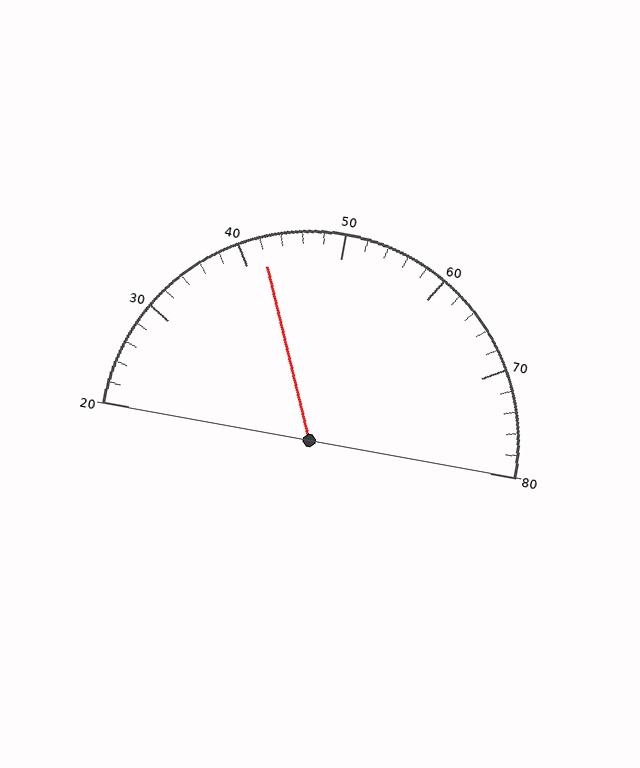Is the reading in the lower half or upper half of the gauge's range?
The reading is in the lower half of the range (20 to 80).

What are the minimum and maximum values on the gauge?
The gauge ranges from 20 to 80.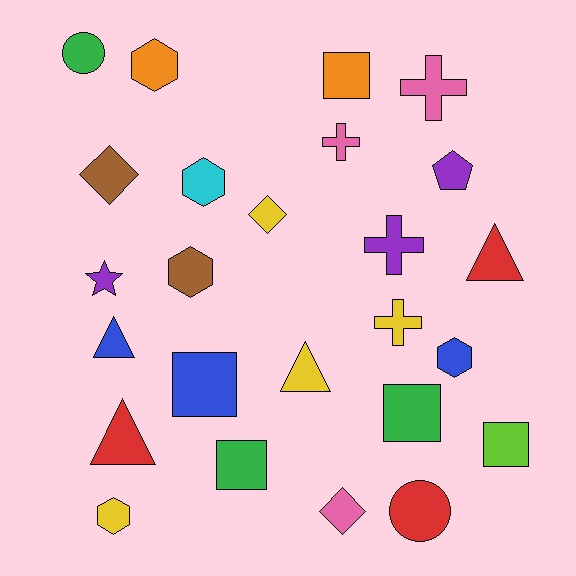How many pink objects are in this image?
There are 3 pink objects.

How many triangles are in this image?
There are 4 triangles.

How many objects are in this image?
There are 25 objects.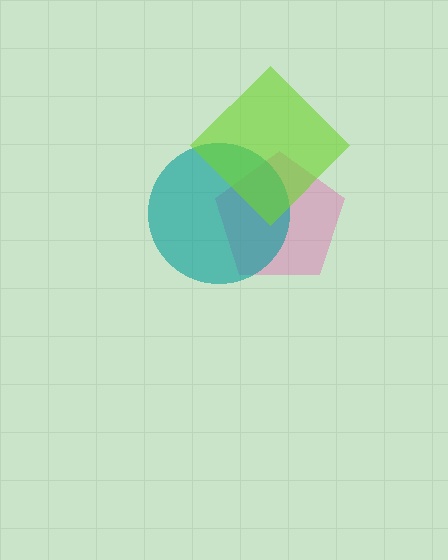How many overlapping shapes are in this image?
There are 3 overlapping shapes in the image.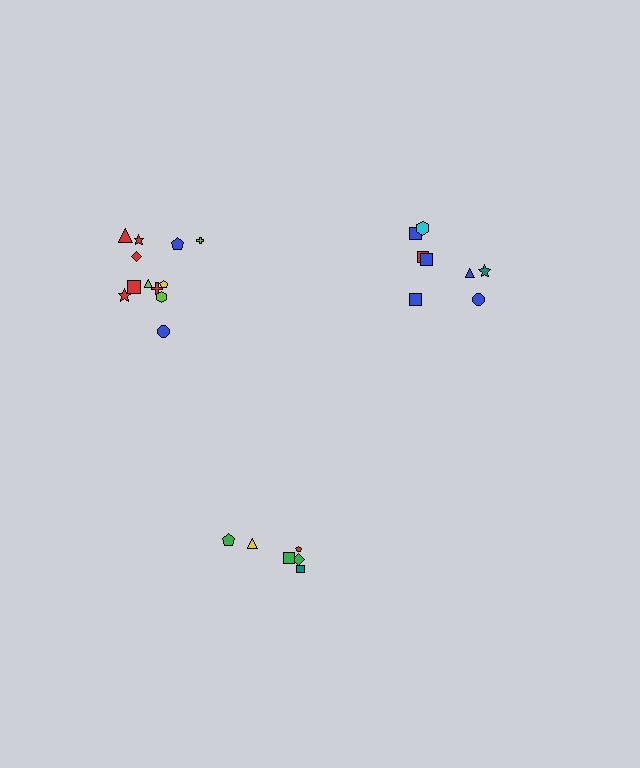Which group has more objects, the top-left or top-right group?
The top-left group.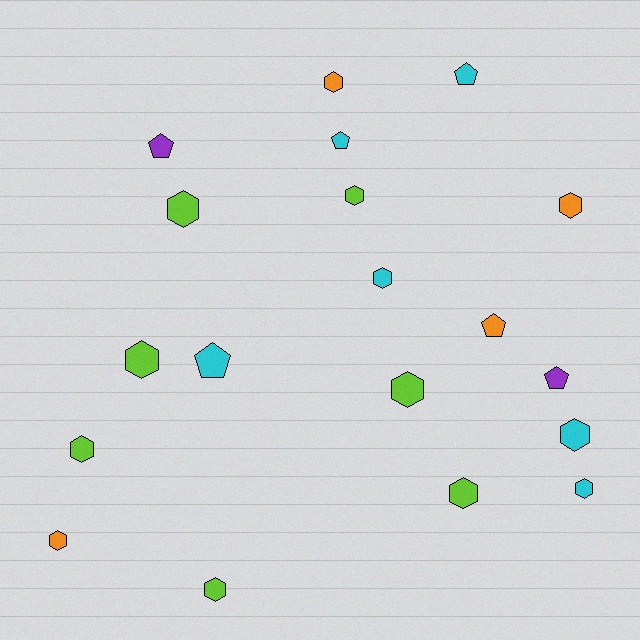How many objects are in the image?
There are 19 objects.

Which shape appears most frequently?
Hexagon, with 13 objects.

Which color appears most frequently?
Lime, with 7 objects.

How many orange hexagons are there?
There are 3 orange hexagons.